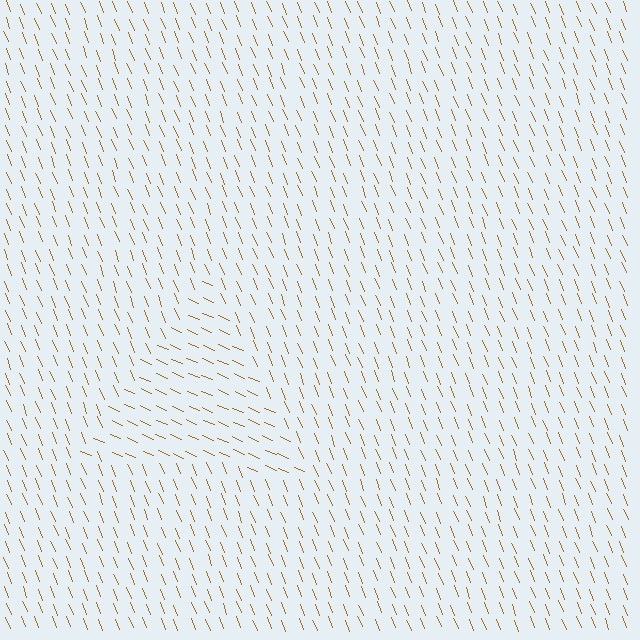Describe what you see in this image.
The image is filled with small brown line segments. A triangle region in the image has lines oriented differently from the surrounding lines, creating a visible texture boundary.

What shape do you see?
I see a triangle.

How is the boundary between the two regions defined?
The boundary is defined purely by a change in line orientation (approximately 45 degrees difference). All lines are the same color and thickness.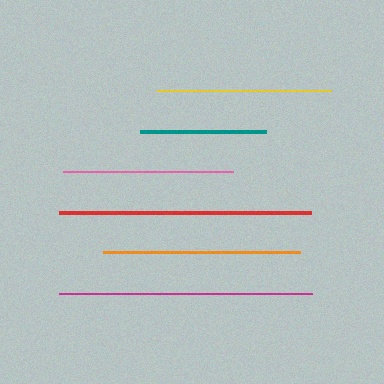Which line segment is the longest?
The magenta line is the longest at approximately 253 pixels.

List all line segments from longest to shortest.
From longest to shortest: magenta, red, orange, yellow, pink, teal.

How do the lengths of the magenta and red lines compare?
The magenta and red lines are approximately the same length.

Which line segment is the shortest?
The teal line is the shortest at approximately 126 pixels.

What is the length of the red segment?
The red segment is approximately 252 pixels long.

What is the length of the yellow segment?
The yellow segment is approximately 175 pixels long.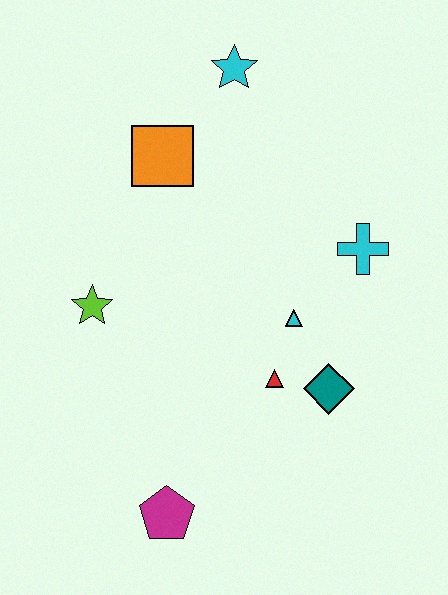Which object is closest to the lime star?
The orange square is closest to the lime star.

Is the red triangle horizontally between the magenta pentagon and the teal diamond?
Yes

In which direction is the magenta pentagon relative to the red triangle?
The magenta pentagon is below the red triangle.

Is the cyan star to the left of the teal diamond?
Yes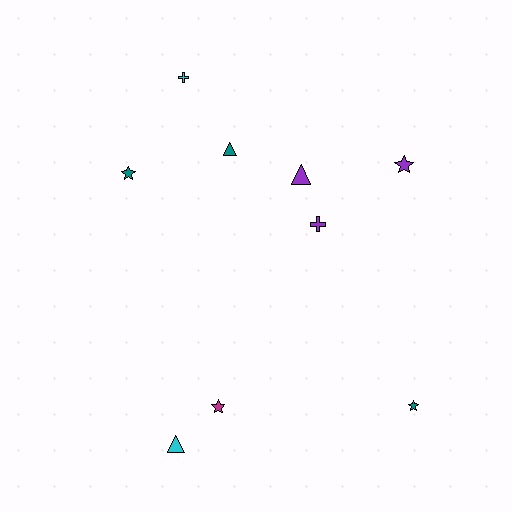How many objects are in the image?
There are 9 objects.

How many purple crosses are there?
There is 1 purple cross.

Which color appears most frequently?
Teal, with 3 objects.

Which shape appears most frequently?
Star, with 4 objects.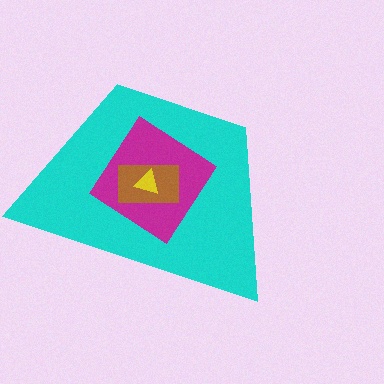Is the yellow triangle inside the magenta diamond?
Yes.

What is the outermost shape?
The cyan trapezoid.